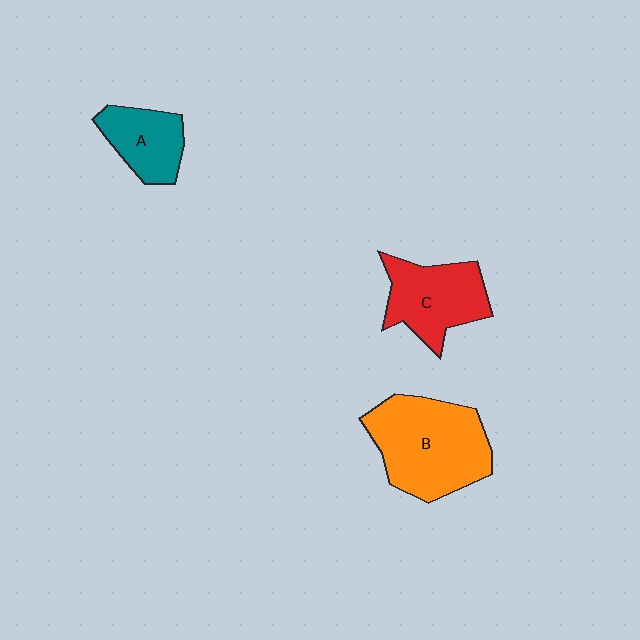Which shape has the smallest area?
Shape A (teal).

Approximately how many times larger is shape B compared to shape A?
Approximately 2.0 times.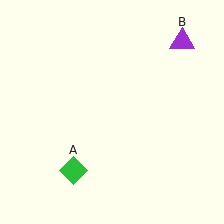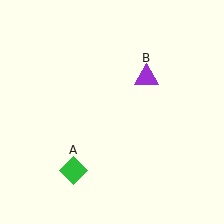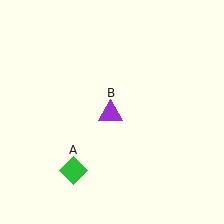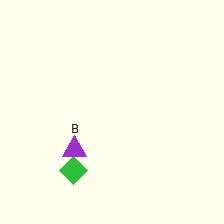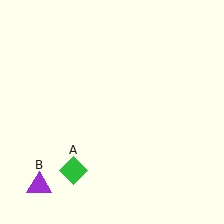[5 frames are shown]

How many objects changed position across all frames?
1 object changed position: purple triangle (object B).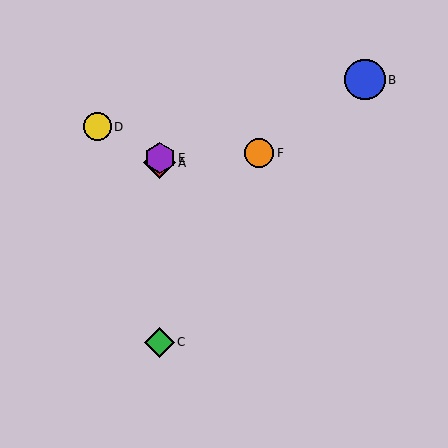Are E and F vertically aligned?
No, E is at x≈160 and F is at x≈259.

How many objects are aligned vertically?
3 objects (A, C, E) are aligned vertically.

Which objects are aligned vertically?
Objects A, C, E are aligned vertically.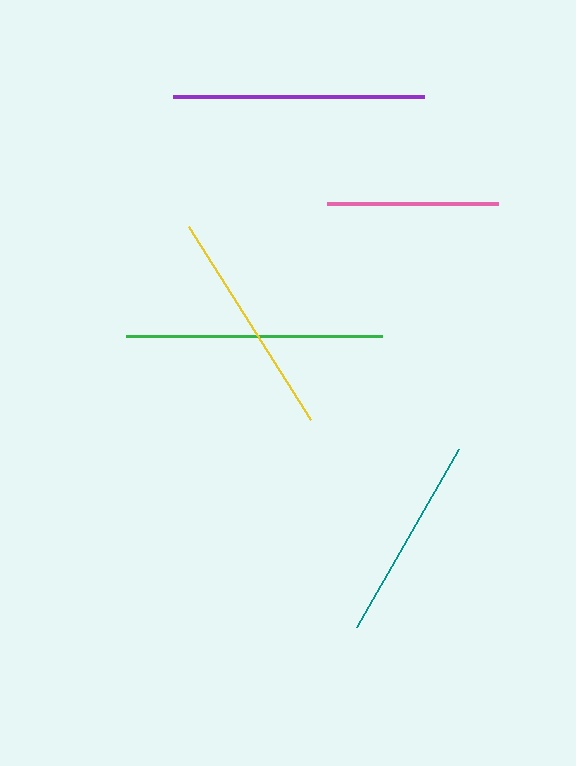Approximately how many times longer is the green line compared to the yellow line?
The green line is approximately 1.1 times the length of the yellow line.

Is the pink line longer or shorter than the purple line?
The purple line is longer than the pink line.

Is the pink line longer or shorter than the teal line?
The teal line is longer than the pink line.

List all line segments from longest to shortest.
From longest to shortest: green, purple, yellow, teal, pink.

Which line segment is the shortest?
The pink line is the shortest at approximately 172 pixels.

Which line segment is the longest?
The green line is the longest at approximately 257 pixels.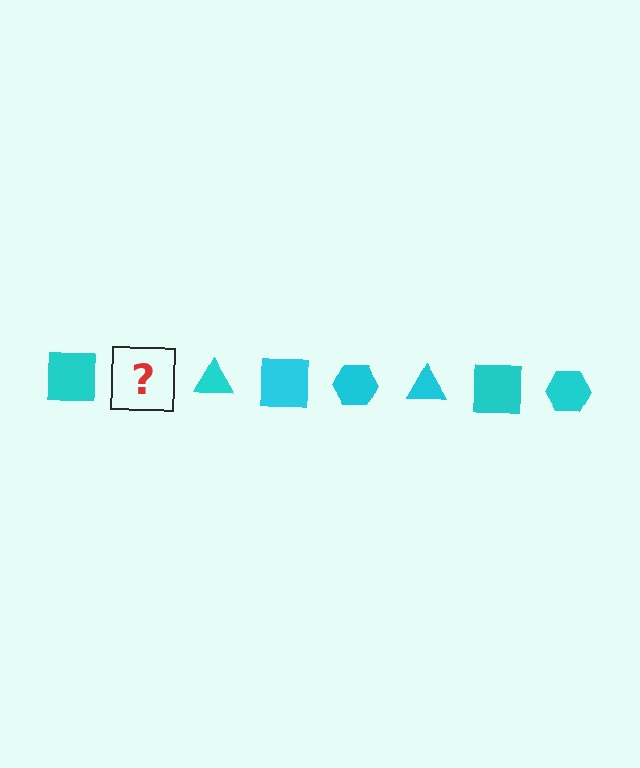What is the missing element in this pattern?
The missing element is a cyan hexagon.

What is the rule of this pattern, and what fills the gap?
The rule is that the pattern cycles through square, hexagon, triangle shapes in cyan. The gap should be filled with a cyan hexagon.